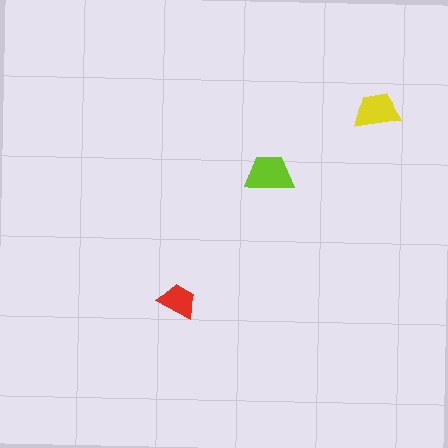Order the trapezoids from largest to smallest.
the lime one, the yellow one, the red one.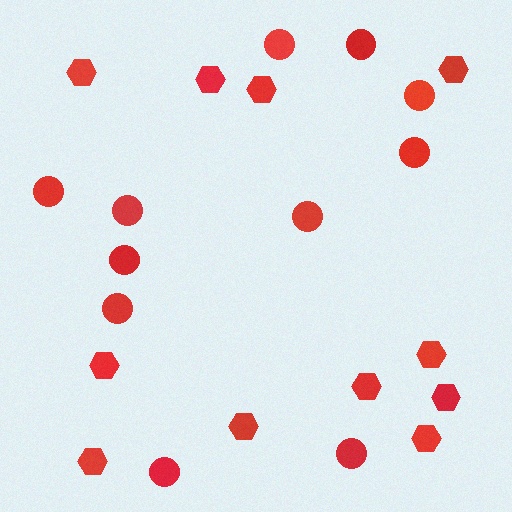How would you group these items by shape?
There are 2 groups: one group of hexagons (11) and one group of circles (11).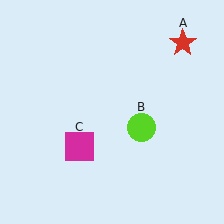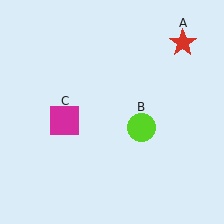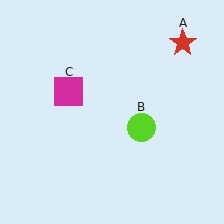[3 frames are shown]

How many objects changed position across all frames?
1 object changed position: magenta square (object C).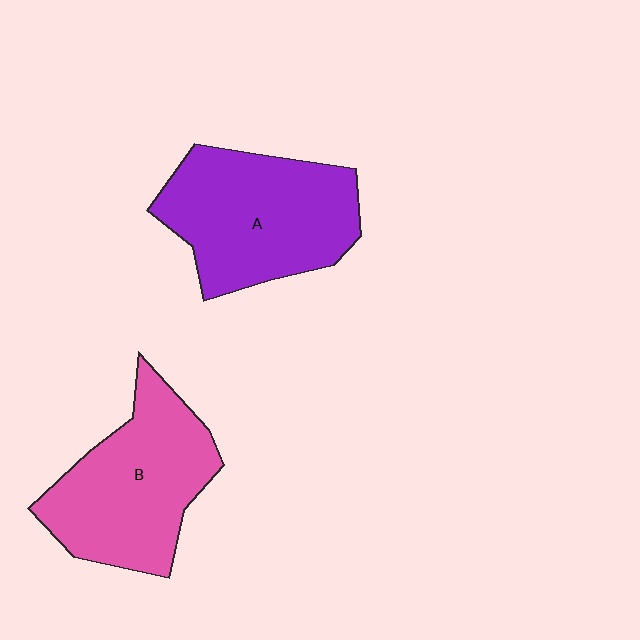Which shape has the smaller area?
Shape B (pink).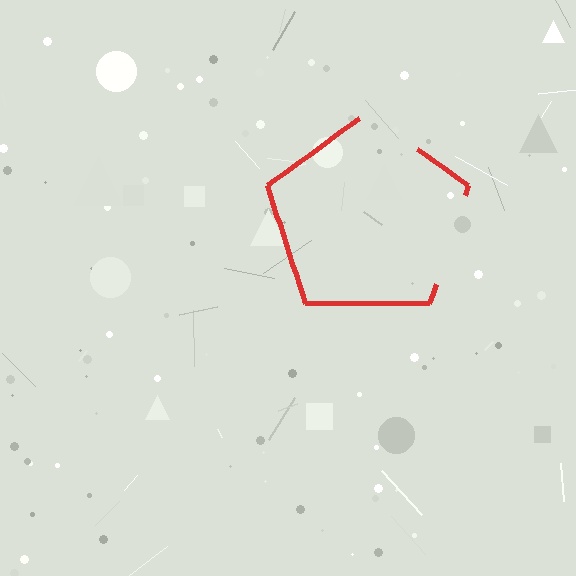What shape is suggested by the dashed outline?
The dashed outline suggests a pentagon.